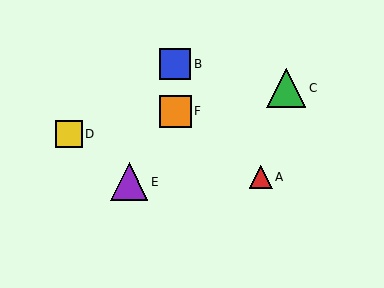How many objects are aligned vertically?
2 objects (B, F) are aligned vertically.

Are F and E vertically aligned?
No, F is at x≈175 and E is at x≈129.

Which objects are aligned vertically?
Objects B, F are aligned vertically.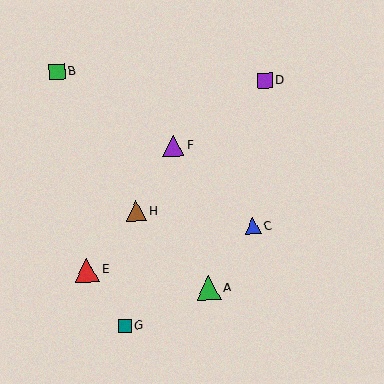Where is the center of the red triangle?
The center of the red triangle is at (87, 270).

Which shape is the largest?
The red triangle (labeled E) is the largest.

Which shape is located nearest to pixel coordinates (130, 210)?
The brown triangle (labeled H) at (136, 211) is nearest to that location.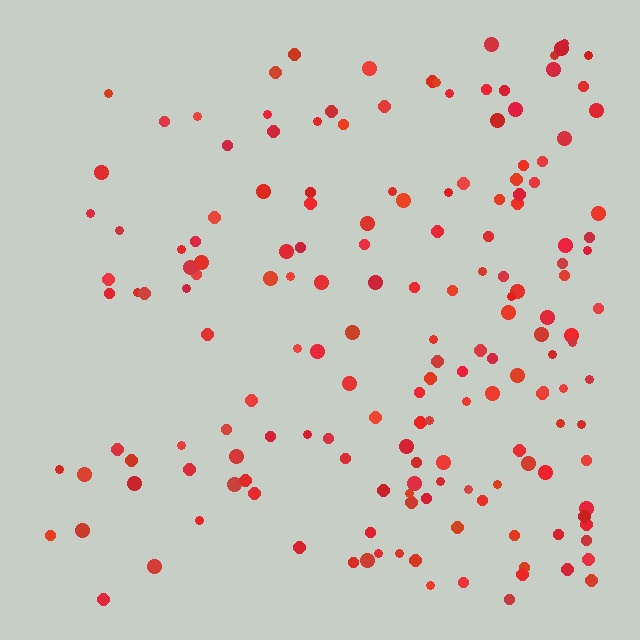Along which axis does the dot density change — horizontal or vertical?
Horizontal.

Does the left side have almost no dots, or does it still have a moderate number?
Still a moderate number, just noticeably fewer than the right.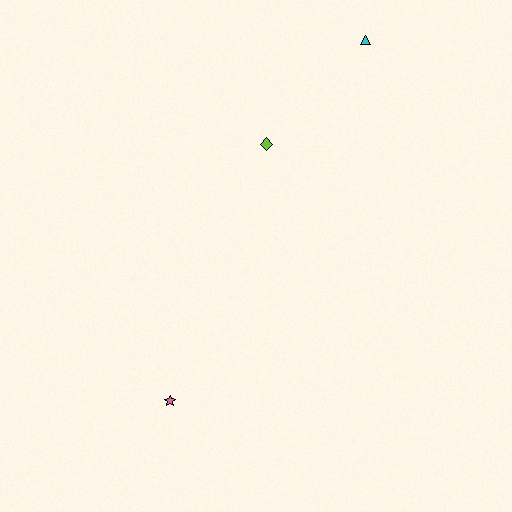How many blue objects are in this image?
There are no blue objects.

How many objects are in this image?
There are 3 objects.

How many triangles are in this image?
There is 1 triangle.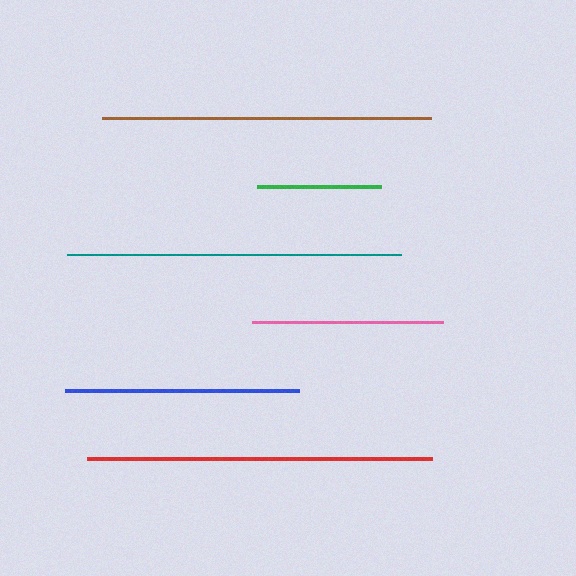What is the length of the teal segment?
The teal segment is approximately 335 pixels long.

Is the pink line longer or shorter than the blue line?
The blue line is longer than the pink line.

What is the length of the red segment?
The red segment is approximately 345 pixels long.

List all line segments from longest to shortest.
From longest to shortest: red, teal, brown, blue, pink, green.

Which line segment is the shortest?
The green line is the shortest at approximately 125 pixels.